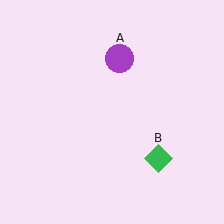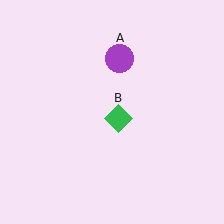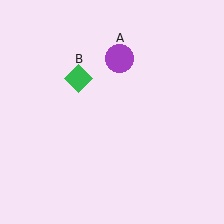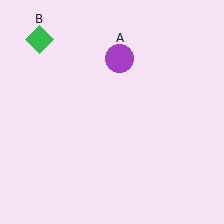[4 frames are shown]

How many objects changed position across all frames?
1 object changed position: green diamond (object B).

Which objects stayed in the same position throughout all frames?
Purple circle (object A) remained stationary.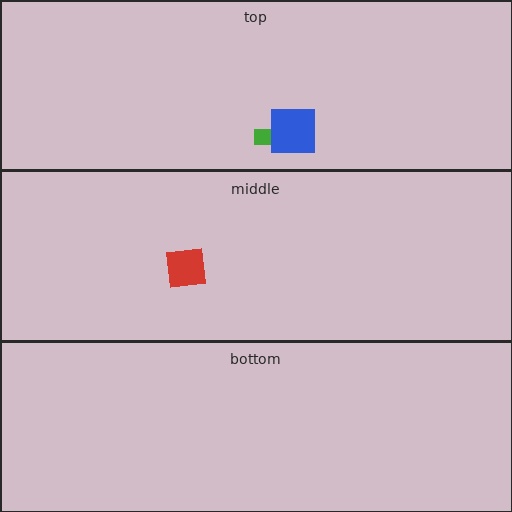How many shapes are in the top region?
2.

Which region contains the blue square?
The top region.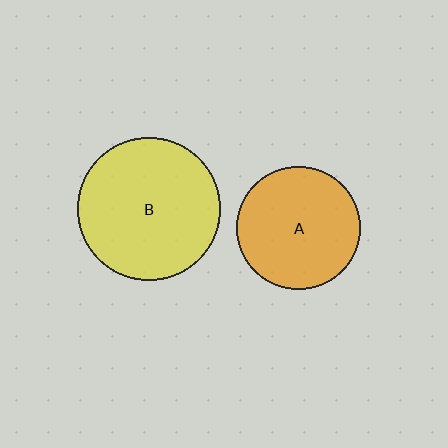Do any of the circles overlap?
No, none of the circles overlap.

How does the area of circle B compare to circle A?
Approximately 1.3 times.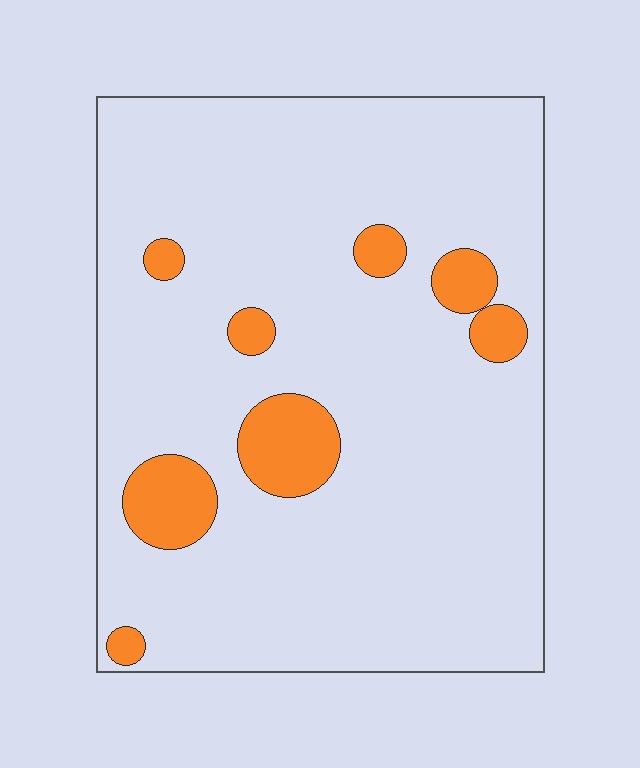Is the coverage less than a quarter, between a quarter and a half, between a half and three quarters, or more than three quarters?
Less than a quarter.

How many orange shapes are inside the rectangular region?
8.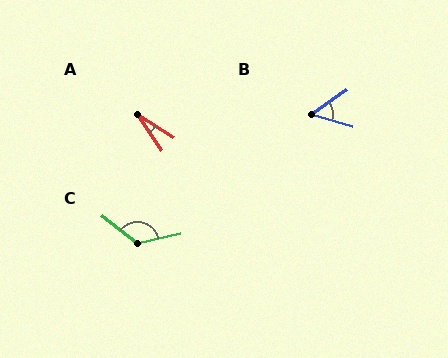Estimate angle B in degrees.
Approximately 51 degrees.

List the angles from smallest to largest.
A (25°), B (51°), C (129°).